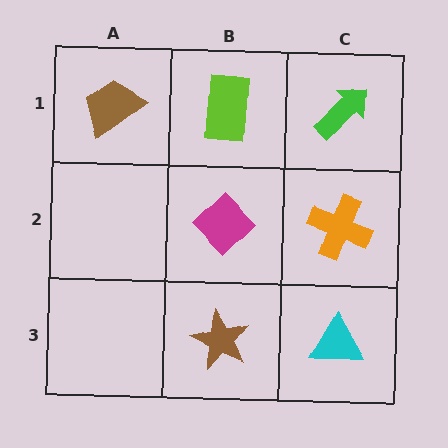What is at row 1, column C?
A green arrow.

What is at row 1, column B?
A lime rectangle.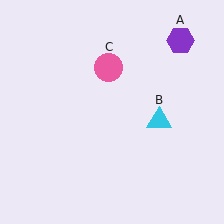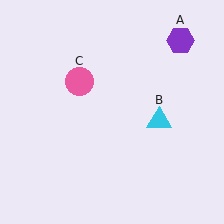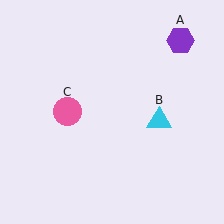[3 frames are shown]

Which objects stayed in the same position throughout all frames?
Purple hexagon (object A) and cyan triangle (object B) remained stationary.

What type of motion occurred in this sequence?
The pink circle (object C) rotated counterclockwise around the center of the scene.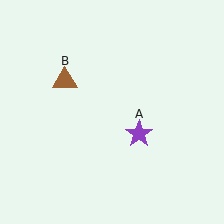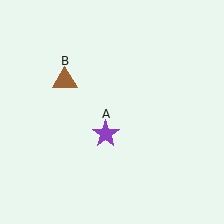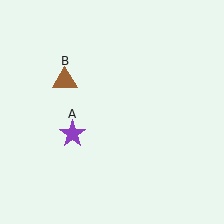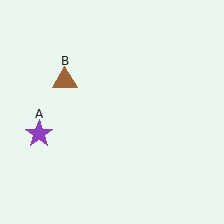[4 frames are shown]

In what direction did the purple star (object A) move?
The purple star (object A) moved left.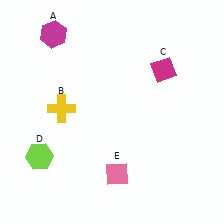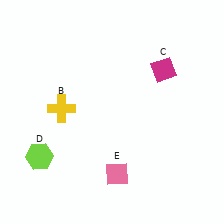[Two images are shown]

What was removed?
The magenta hexagon (A) was removed in Image 2.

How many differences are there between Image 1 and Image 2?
There is 1 difference between the two images.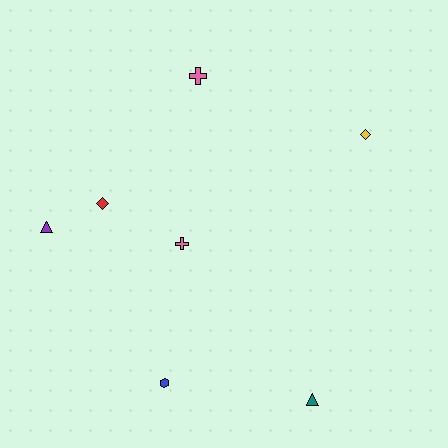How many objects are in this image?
There are 7 objects.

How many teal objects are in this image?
There is 1 teal object.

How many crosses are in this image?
There are 2 crosses.